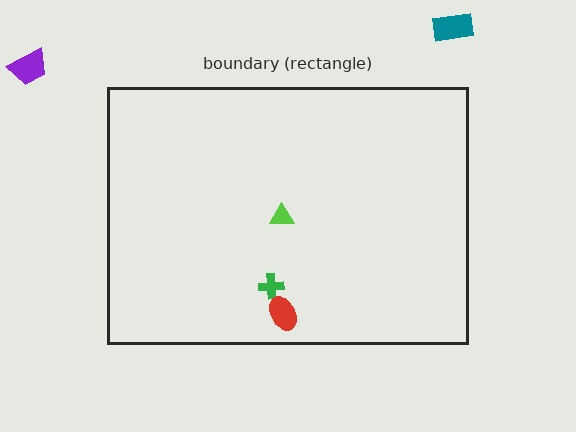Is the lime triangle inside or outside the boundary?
Inside.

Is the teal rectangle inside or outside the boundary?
Outside.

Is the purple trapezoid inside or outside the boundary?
Outside.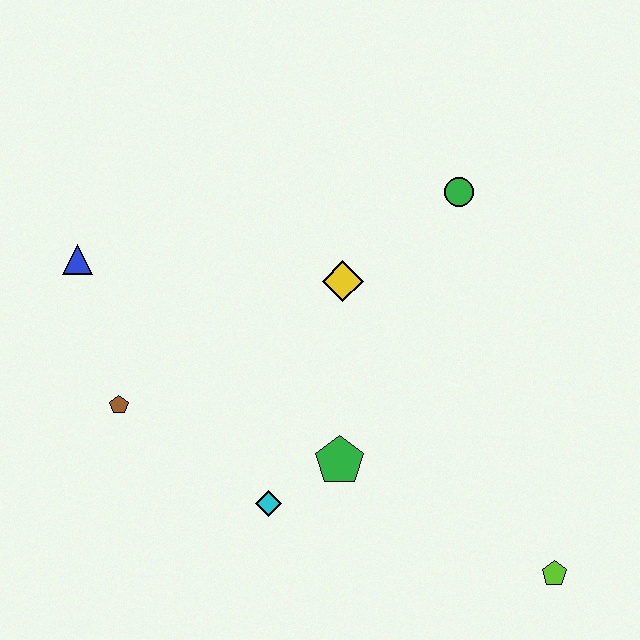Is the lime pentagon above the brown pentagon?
No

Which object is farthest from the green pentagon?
The blue triangle is farthest from the green pentagon.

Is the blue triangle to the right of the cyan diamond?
No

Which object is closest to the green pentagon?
The cyan diamond is closest to the green pentagon.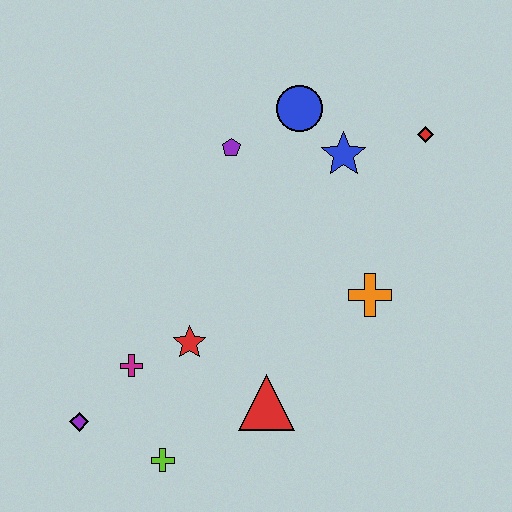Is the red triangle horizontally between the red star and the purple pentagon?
No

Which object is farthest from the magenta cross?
The red diamond is farthest from the magenta cross.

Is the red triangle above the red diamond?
No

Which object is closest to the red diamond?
The blue star is closest to the red diamond.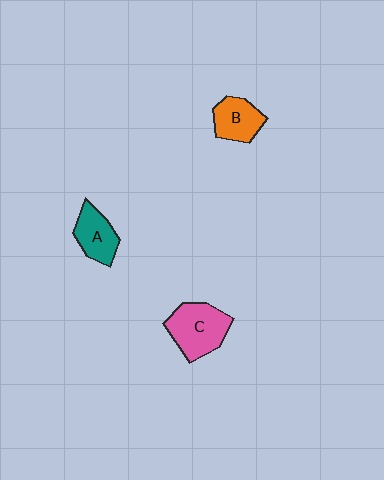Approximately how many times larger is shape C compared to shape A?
Approximately 1.5 times.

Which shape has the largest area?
Shape C (pink).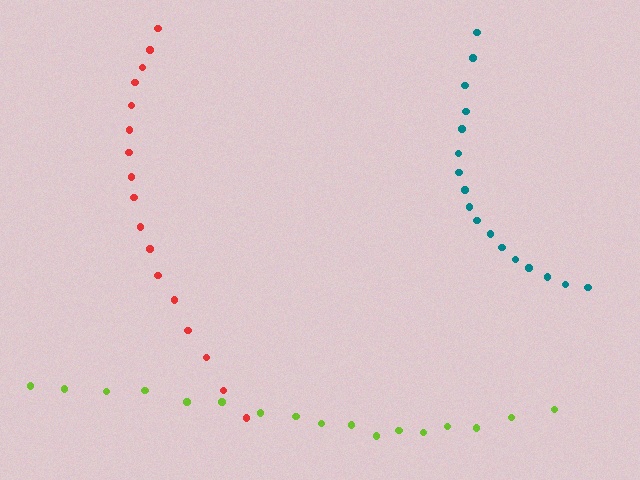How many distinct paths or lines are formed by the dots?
There are 3 distinct paths.